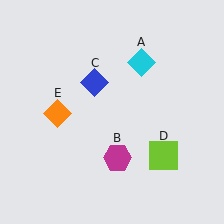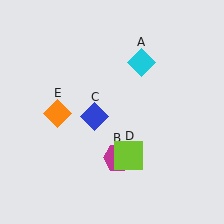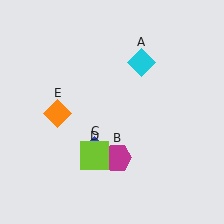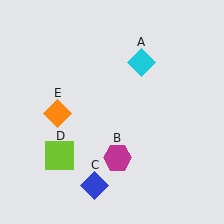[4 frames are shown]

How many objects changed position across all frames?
2 objects changed position: blue diamond (object C), lime square (object D).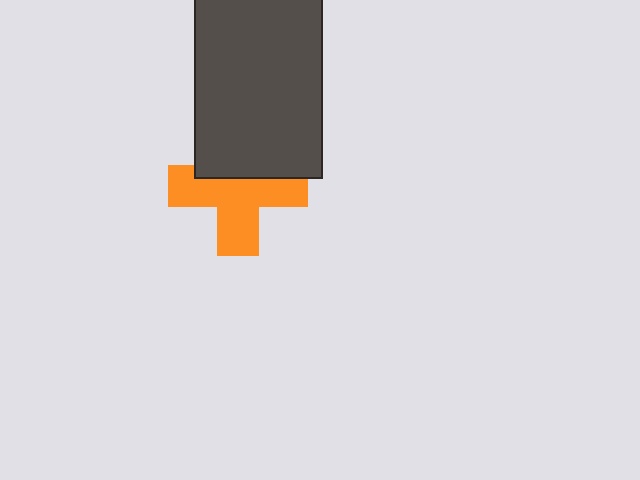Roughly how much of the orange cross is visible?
About half of it is visible (roughly 63%).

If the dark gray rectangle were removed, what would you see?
You would see the complete orange cross.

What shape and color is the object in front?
The object in front is a dark gray rectangle.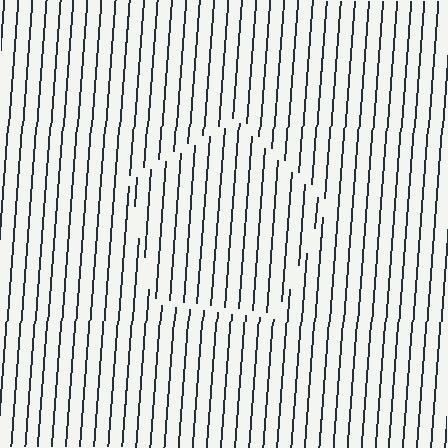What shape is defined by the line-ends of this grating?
An illusory pentagon. The interior of the shape contains the same grating, shifted by half a period — the contour is defined by the phase discontinuity where line-ends from the inner and outer gratings abut.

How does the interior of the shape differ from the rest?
The interior of the shape contains the same grating, shifted by half a period — the contour is defined by the phase discontinuity where line-ends from the inner and outer gratings abut.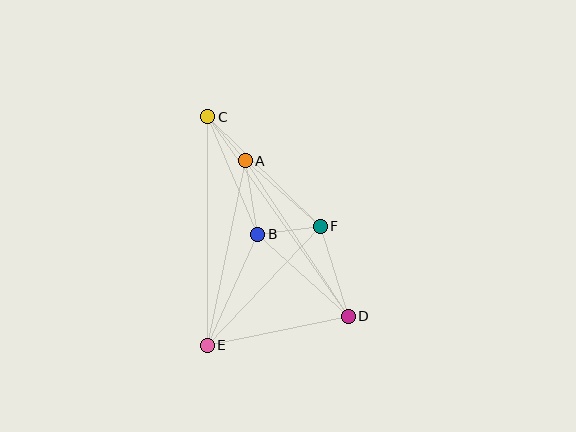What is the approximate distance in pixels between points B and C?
The distance between B and C is approximately 128 pixels.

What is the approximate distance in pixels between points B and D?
The distance between B and D is approximately 122 pixels.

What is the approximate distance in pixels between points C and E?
The distance between C and E is approximately 228 pixels.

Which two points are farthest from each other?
Points C and D are farthest from each other.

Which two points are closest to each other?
Points A and C are closest to each other.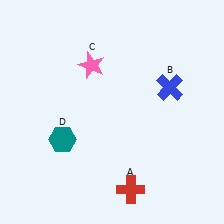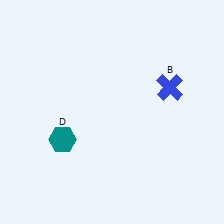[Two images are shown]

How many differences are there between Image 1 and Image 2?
There are 2 differences between the two images.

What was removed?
The pink star (C), the red cross (A) were removed in Image 2.